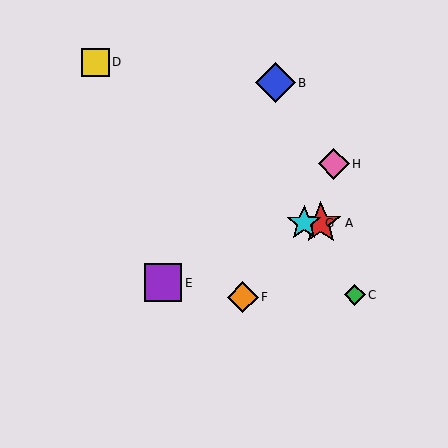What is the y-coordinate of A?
Object A is at y≈223.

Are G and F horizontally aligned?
No, G is at y≈223 and F is at y≈297.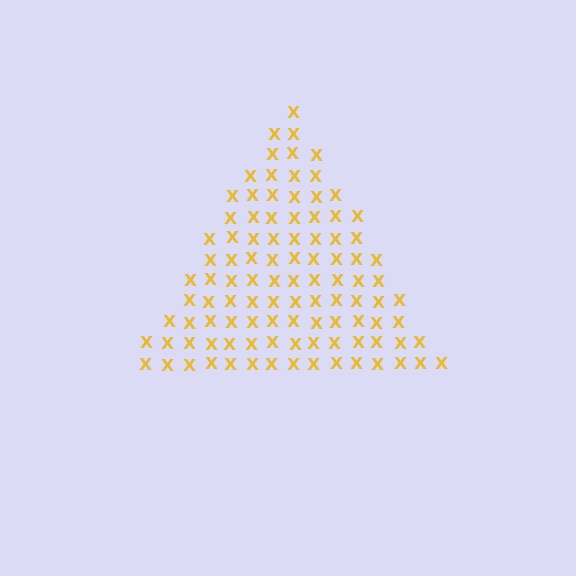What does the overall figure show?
The overall figure shows a triangle.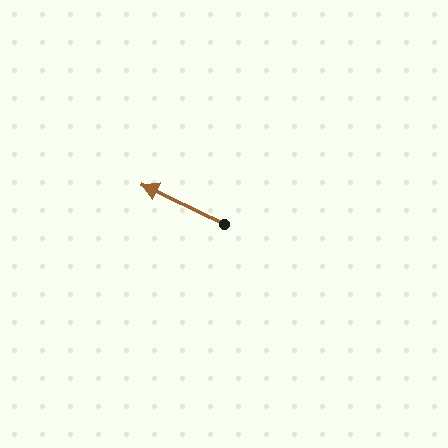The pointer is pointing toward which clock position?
Roughly 10 o'clock.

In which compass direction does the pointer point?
Northwest.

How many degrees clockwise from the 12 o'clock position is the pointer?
Approximately 296 degrees.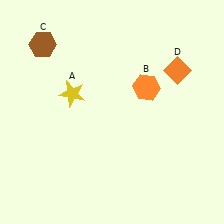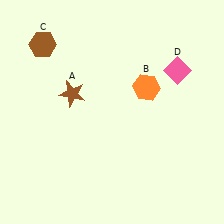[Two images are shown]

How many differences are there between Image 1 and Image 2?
There are 2 differences between the two images.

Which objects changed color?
A changed from yellow to brown. D changed from orange to pink.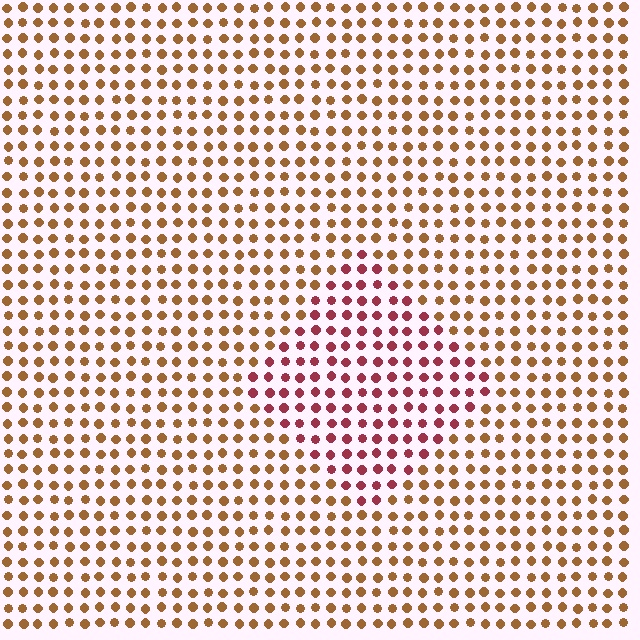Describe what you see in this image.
The image is filled with small brown elements in a uniform arrangement. A diamond-shaped region is visible where the elements are tinted to a slightly different hue, forming a subtle color boundary.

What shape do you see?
I see a diamond.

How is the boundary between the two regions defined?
The boundary is defined purely by a slight shift in hue (about 42 degrees). Spacing, size, and orientation are identical on both sides.